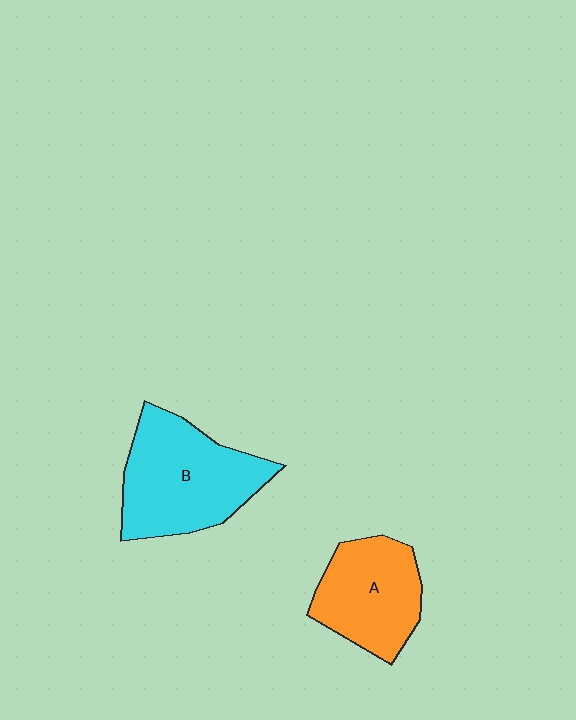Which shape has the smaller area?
Shape A (orange).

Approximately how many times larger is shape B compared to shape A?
Approximately 1.3 times.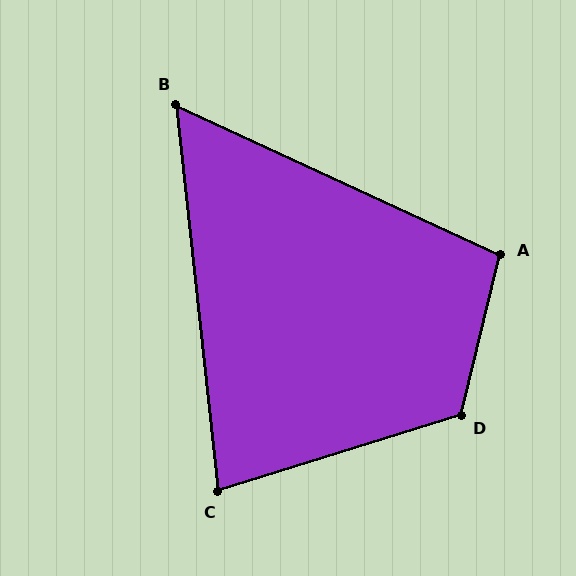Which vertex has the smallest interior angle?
B, at approximately 59 degrees.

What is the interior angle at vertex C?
Approximately 79 degrees (acute).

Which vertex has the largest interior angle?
D, at approximately 121 degrees.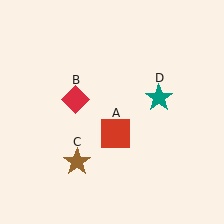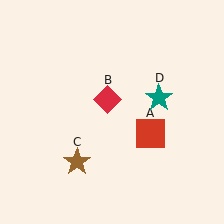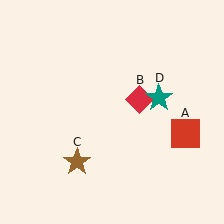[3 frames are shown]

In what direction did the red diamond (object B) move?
The red diamond (object B) moved right.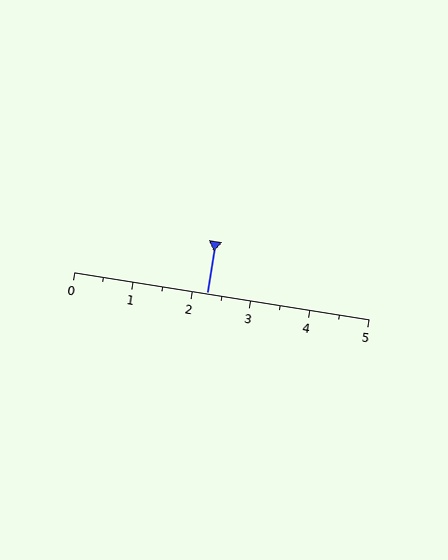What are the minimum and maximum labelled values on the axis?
The axis runs from 0 to 5.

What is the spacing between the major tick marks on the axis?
The major ticks are spaced 1 apart.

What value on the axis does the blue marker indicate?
The marker indicates approximately 2.2.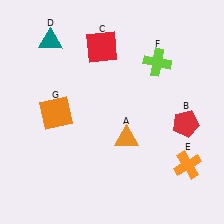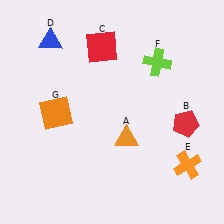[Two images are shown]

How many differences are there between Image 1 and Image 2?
There is 1 difference between the two images.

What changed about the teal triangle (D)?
In Image 1, D is teal. In Image 2, it changed to blue.